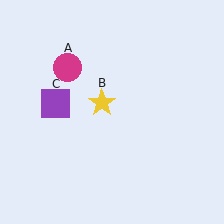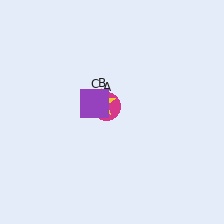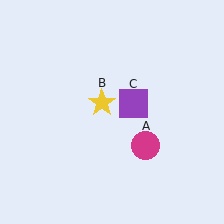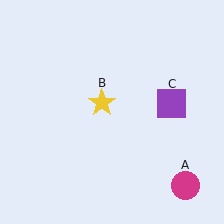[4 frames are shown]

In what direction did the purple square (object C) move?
The purple square (object C) moved right.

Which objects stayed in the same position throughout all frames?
Yellow star (object B) remained stationary.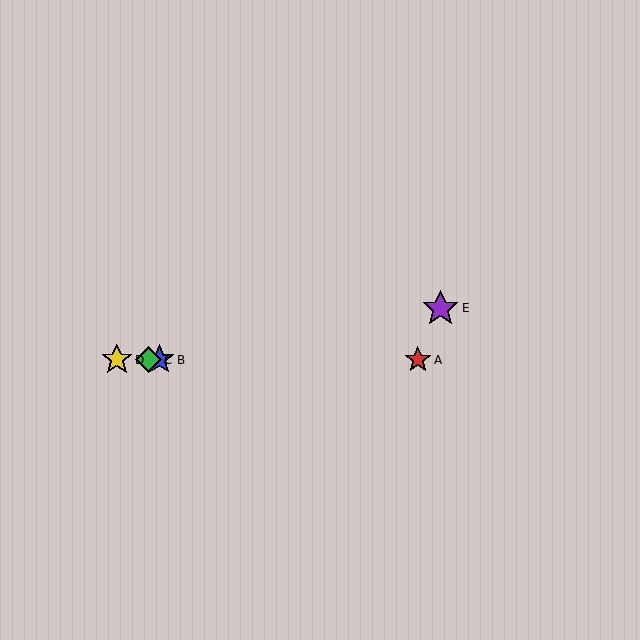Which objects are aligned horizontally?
Objects A, B, C, D are aligned horizontally.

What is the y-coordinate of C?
Object C is at y≈360.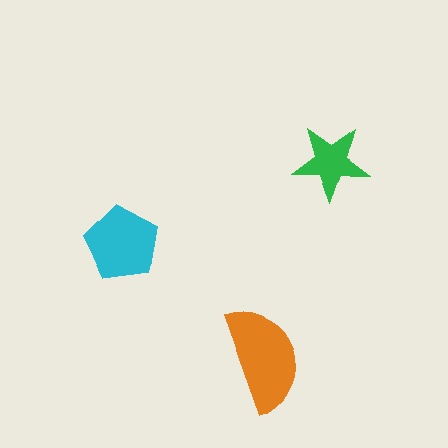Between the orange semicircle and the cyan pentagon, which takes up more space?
The orange semicircle.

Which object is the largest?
The orange semicircle.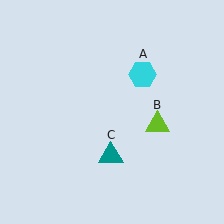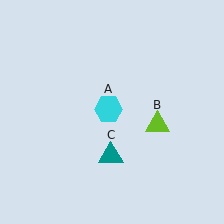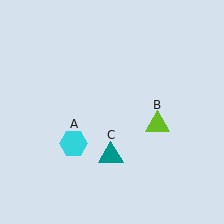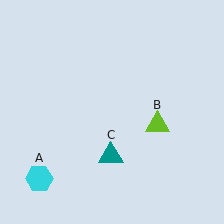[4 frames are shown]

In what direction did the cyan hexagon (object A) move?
The cyan hexagon (object A) moved down and to the left.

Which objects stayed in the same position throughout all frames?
Lime triangle (object B) and teal triangle (object C) remained stationary.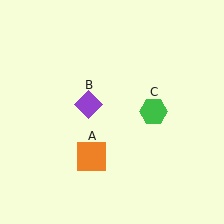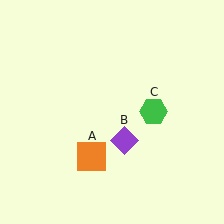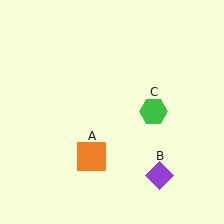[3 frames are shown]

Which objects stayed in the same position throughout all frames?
Orange square (object A) and green hexagon (object C) remained stationary.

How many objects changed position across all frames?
1 object changed position: purple diamond (object B).